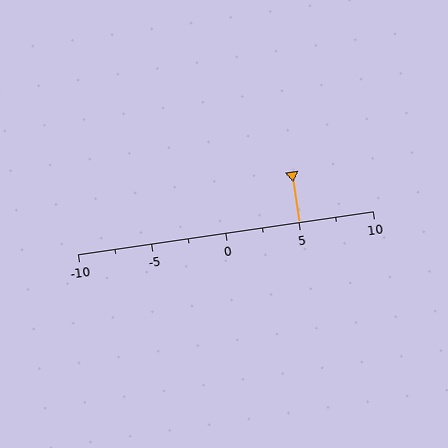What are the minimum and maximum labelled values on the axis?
The axis runs from -10 to 10.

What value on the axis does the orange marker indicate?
The marker indicates approximately 5.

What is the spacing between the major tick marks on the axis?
The major ticks are spaced 5 apart.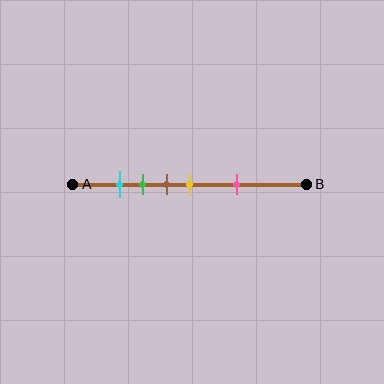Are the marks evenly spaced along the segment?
No, the marks are not evenly spaced.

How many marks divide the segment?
There are 5 marks dividing the segment.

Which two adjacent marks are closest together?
The cyan and green marks are the closest adjacent pair.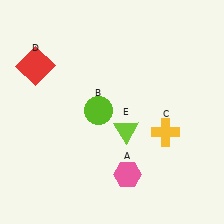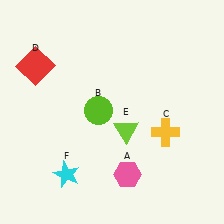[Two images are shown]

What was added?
A cyan star (F) was added in Image 2.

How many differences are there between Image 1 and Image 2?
There is 1 difference between the two images.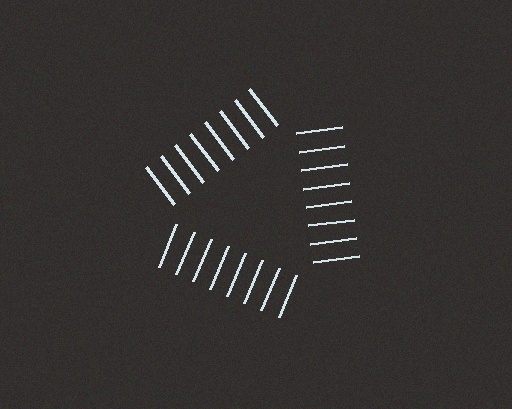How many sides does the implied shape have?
3 sides — the line-ends trace a triangle.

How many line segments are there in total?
24 — 8 along each of the 3 edges.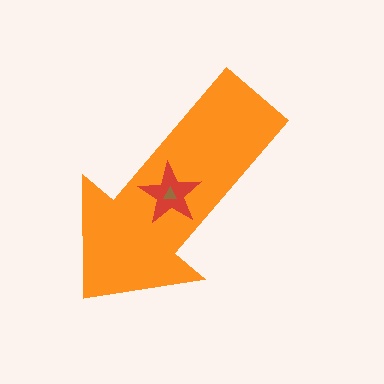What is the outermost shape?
The orange arrow.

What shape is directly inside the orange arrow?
The red star.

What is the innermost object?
The brown triangle.